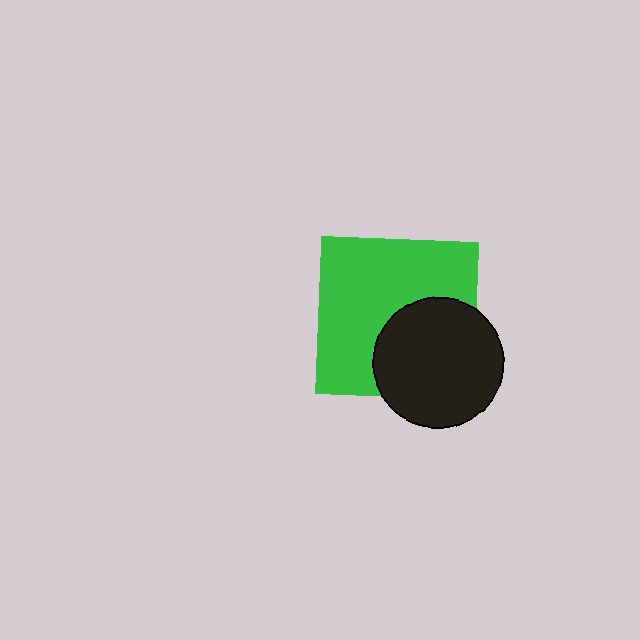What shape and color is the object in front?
The object in front is a black circle.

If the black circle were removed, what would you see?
You would see the complete green square.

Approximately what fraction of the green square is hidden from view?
Roughly 37% of the green square is hidden behind the black circle.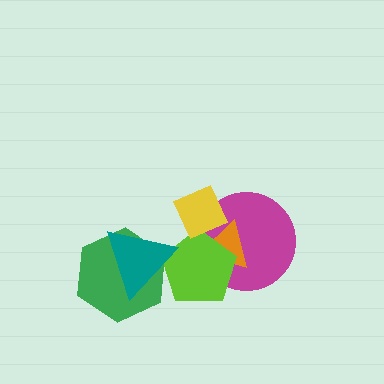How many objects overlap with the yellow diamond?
3 objects overlap with the yellow diamond.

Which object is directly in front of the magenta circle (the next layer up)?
The orange triangle is directly in front of the magenta circle.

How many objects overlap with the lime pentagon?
5 objects overlap with the lime pentagon.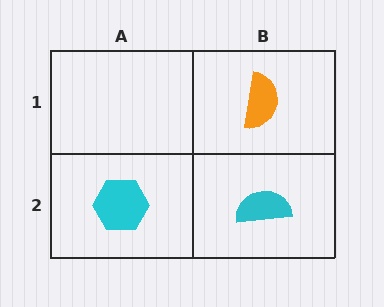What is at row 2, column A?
A cyan hexagon.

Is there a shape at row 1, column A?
No, that cell is empty.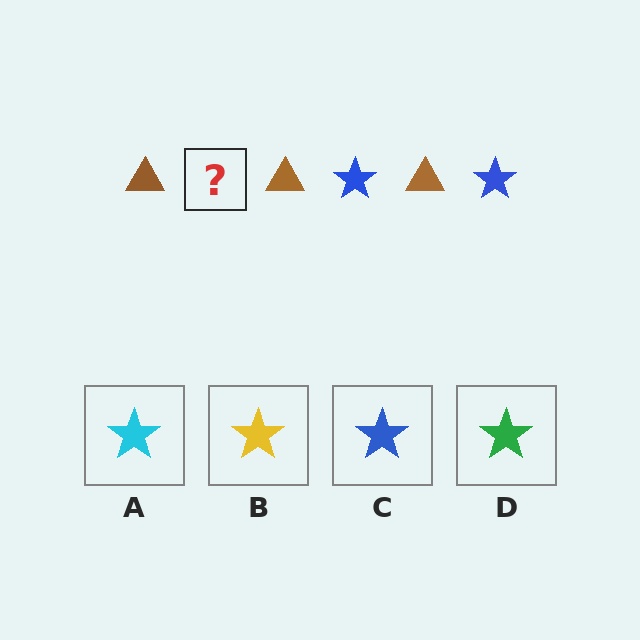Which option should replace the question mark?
Option C.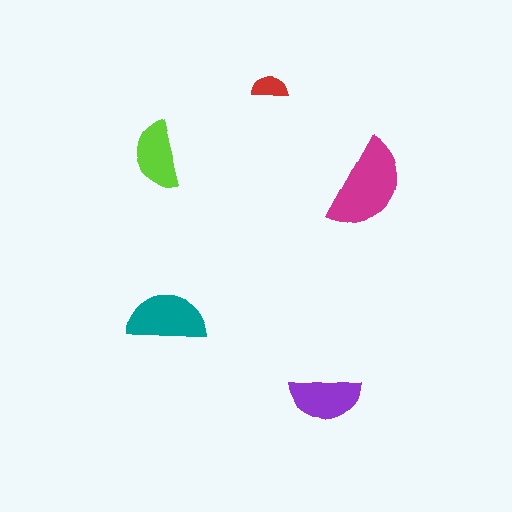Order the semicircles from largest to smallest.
the magenta one, the teal one, the purple one, the lime one, the red one.